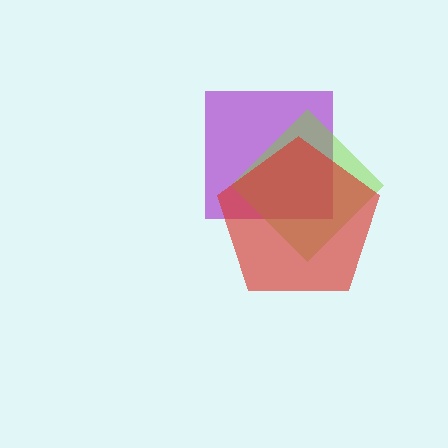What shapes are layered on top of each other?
The layered shapes are: a purple square, a lime diamond, a red pentagon.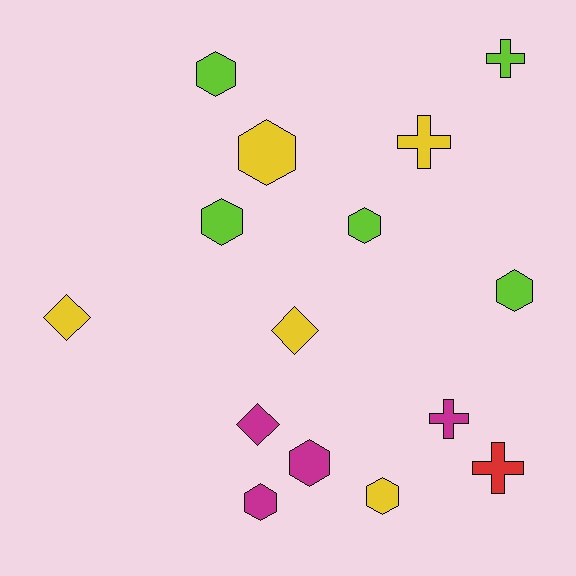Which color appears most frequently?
Yellow, with 5 objects.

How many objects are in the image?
There are 15 objects.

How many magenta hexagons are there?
There are 2 magenta hexagons.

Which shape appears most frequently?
Hexagon, with 8 objects.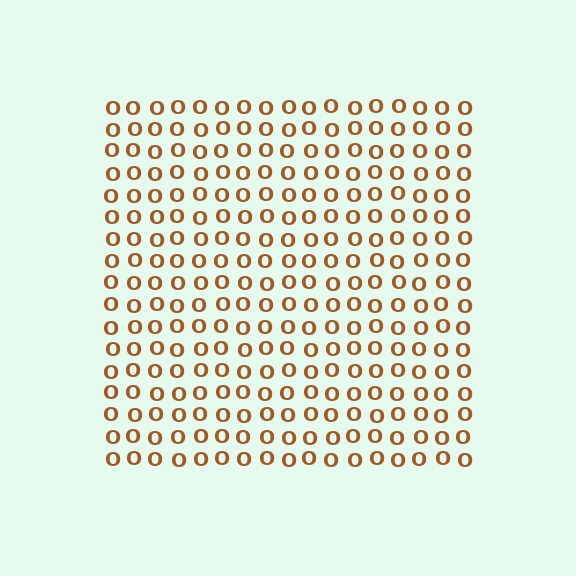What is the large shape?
The large shape is a square.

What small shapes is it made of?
It is made of small letter O's.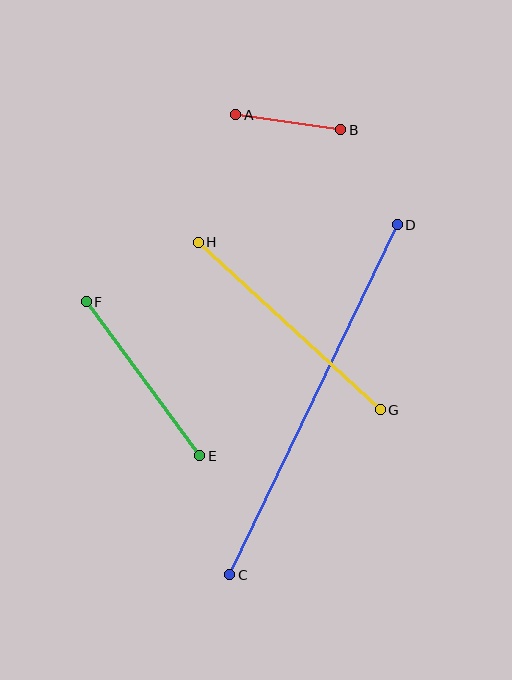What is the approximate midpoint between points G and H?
The midpoint is at approximately (289, 326) pixels.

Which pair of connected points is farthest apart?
Points C and D are farthest apart.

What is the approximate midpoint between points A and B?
The midpoint is at approximately (288, 122) pixels.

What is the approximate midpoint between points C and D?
The midpoint is at approximately (314, 400) pixels.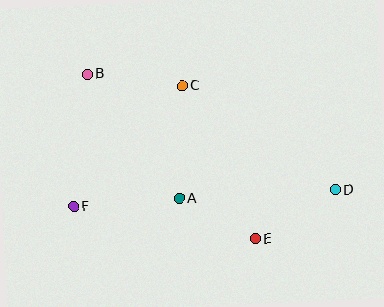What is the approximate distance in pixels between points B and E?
The distance between B and E is approximately 235 pixels.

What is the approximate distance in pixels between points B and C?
The distance between B and C is approximately 95 pixels.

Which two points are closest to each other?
Points A and E are closest to each other.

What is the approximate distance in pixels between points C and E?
The distance between C and E is approximately 170 pixels.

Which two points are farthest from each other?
Points B and D are farthest from each other.